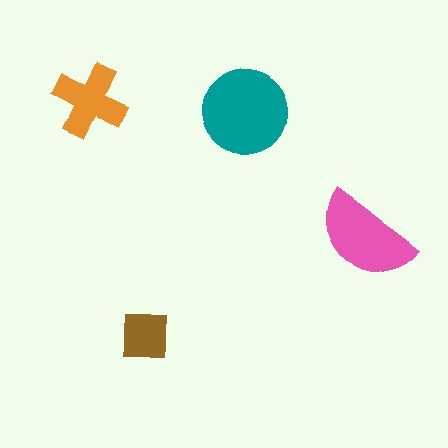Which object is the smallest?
The brown square.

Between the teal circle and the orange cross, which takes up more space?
The teal circle.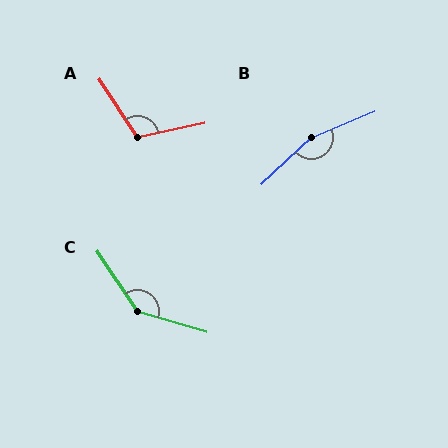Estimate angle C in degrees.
Approximately 140 degrees.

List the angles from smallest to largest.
A (111°), C (140°), B (159°).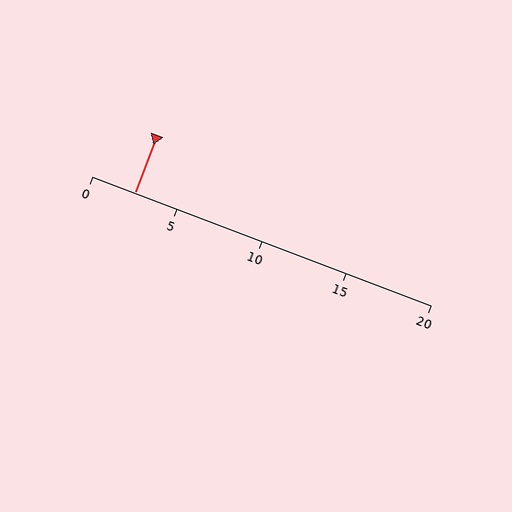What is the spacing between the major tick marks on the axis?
The major ticks are spaced 5 apart.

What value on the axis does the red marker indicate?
The marker indicates approximately 2.5.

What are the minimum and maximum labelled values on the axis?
The axis runs from 0 to 20.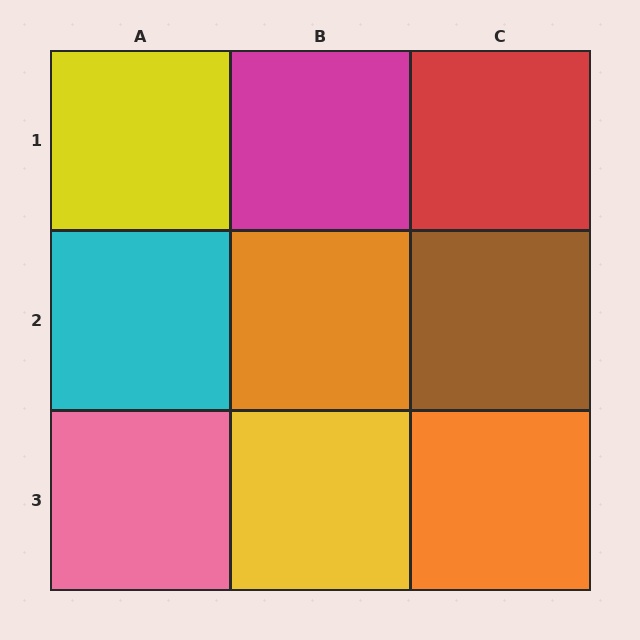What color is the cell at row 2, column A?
Cyan.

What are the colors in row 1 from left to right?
Yellow, magenta, red.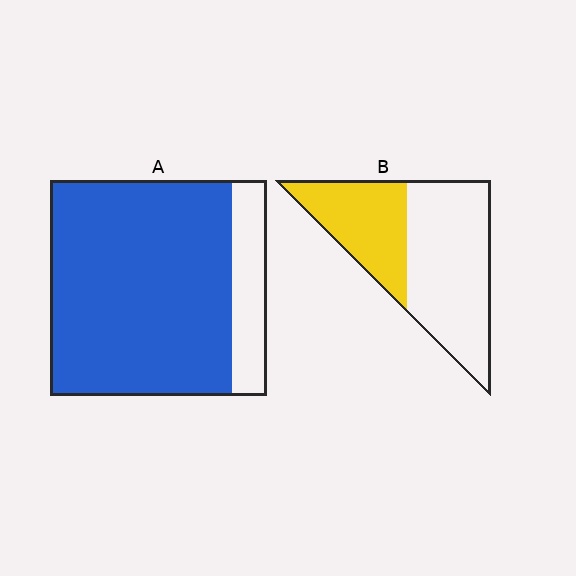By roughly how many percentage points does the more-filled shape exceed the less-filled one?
By roughly 45 percentage points (A over B).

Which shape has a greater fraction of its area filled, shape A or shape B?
Shape A.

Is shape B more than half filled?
No.